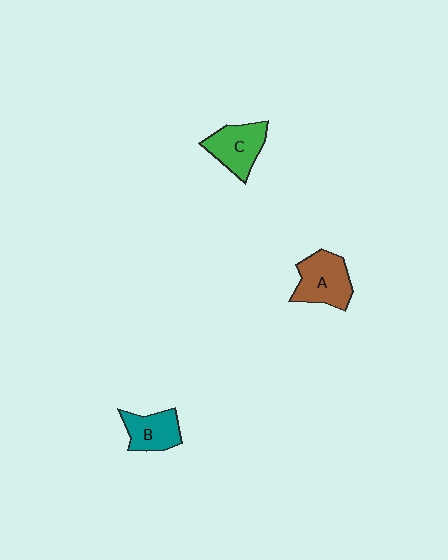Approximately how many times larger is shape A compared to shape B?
Approximately 1.3 times.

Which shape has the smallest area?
Shape B (teal).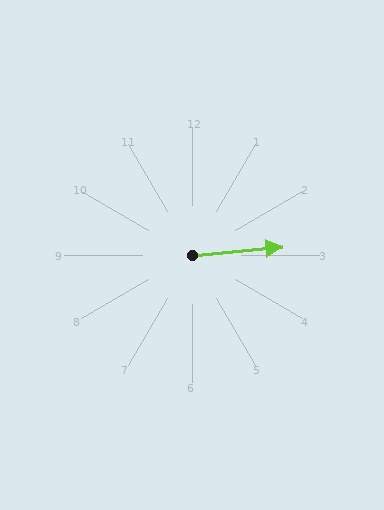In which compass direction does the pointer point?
East.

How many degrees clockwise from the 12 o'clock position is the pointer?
Approximately 85 degrees.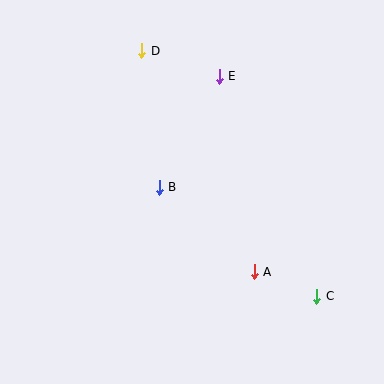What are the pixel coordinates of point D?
Point D is at (142, 51).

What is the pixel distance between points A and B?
The distance between A and B is 127 pixels.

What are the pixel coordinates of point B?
Point B is at (159, 187).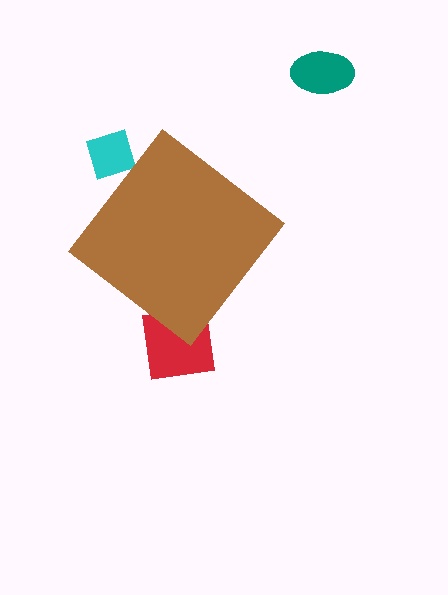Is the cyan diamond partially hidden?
Yes, the cyan diamond is partially hidden behind the brown diamond.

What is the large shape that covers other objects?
A brown diamond.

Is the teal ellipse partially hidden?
No, the teal ellipse is fully visible.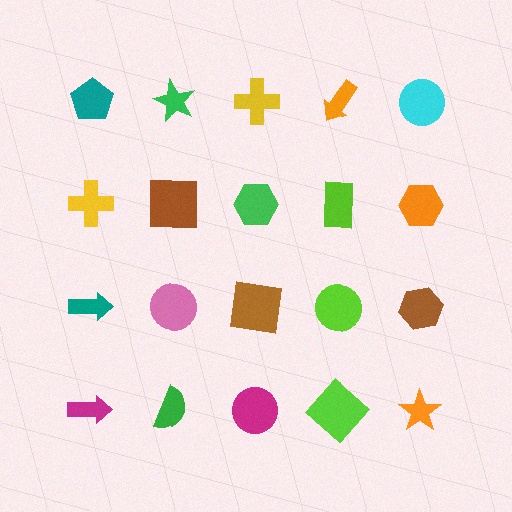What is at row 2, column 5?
An orange hexagon.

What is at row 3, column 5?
A brown hexagon.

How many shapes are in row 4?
5 shapes.